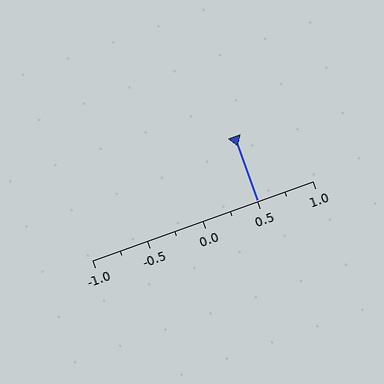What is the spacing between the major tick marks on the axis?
The major ticks are spaced 0.5 apart.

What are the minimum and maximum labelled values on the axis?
The axis runs from -1.0 to 1.0.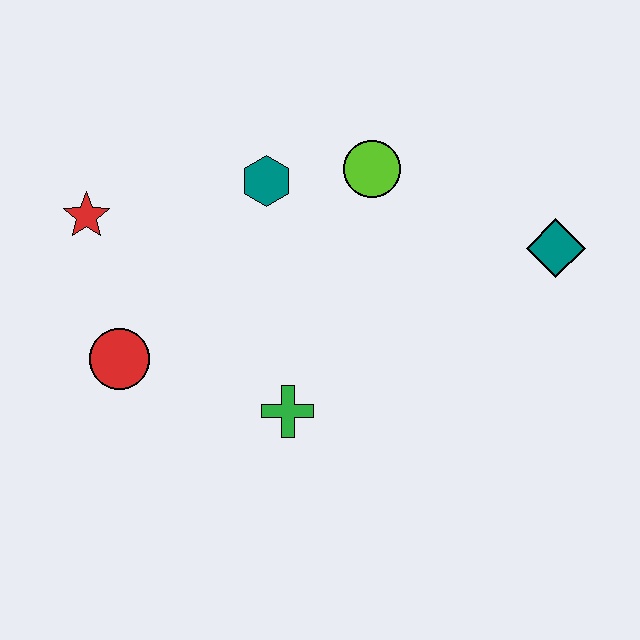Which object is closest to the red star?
The red circle is closest to the red star.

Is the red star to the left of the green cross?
Yes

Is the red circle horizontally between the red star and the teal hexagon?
Yes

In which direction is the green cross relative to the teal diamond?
The green cross is to the left of the teal diamond.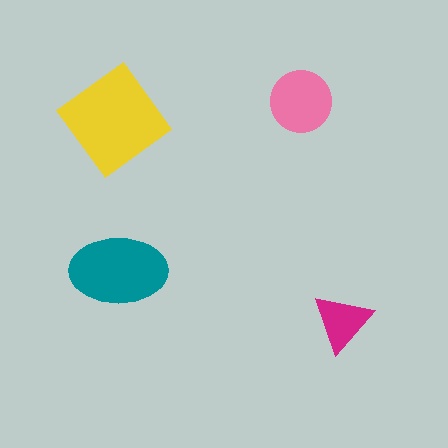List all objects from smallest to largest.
The magenta triangle, the pink circle, the teal ellipse, the yellow diamond.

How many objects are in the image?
There are 4 objects in the image.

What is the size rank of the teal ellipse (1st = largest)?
2nd.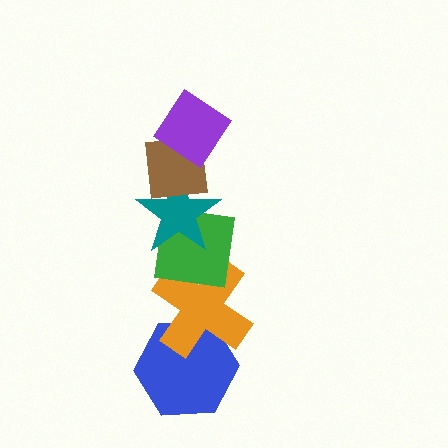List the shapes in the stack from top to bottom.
From top to bottom: the purple diamond, the brown square, the teal star, the green square, the orange cross, the blue hexagon.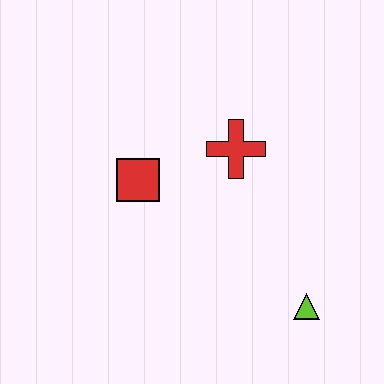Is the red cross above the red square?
Yes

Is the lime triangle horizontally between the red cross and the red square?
No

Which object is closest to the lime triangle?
The red cross is closest to the lime triangle.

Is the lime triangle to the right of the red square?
Yes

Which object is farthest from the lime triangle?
The red square is farthest from the lime triangle.